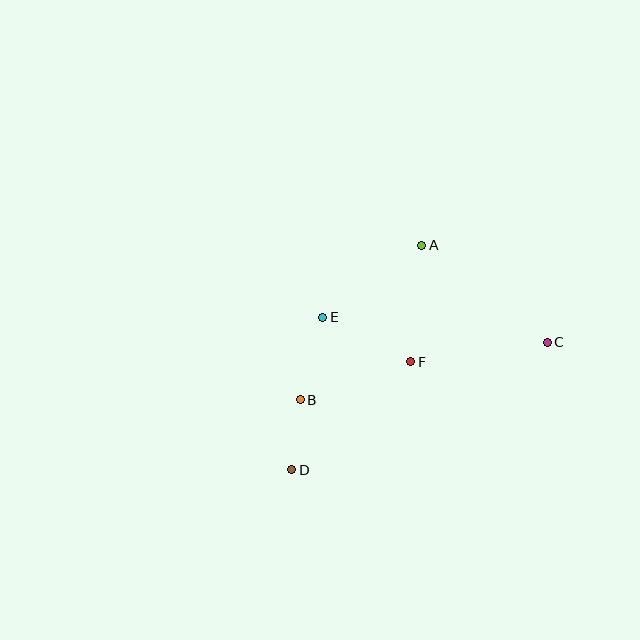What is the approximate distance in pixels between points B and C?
The distance between B and C is approximately 253 pixels.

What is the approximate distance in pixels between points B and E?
The distance between B and E is approximately 86 pixels.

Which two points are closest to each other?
Points B and D are closest to each other.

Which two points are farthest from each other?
Points C and D are farthest from each other.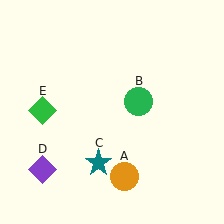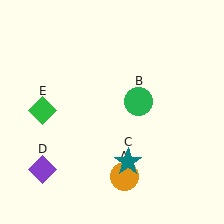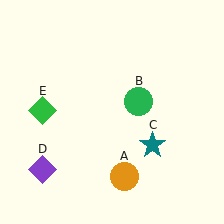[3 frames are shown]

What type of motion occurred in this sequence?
The teal star (object C) rotated counterclockwise around the center of the scene.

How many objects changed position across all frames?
1 object changed position: teal star (object C).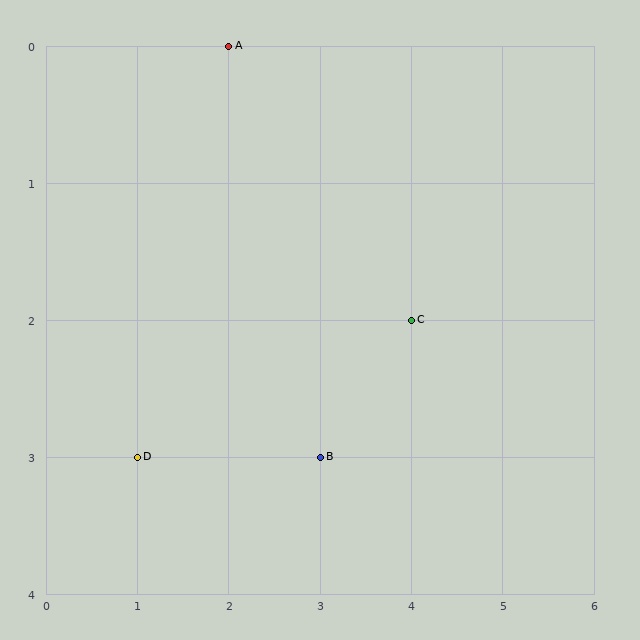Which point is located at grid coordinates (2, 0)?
Point A is at (2, 0).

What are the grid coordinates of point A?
Point A is at grid coordinates (2, 0).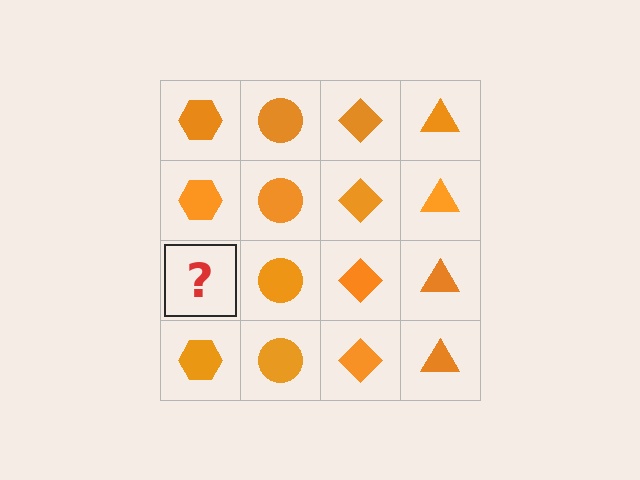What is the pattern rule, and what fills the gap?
The rule is that each column has a consistent shape. The gap should be filled with an orange hexagon.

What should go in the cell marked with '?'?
The missing cell should contain an orange hexagon.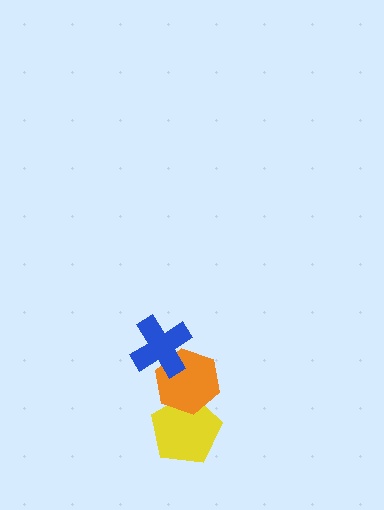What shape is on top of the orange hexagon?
The blue cross is on top of the orange hexagon.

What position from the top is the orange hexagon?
The orange hexagon is 2nd from the top.